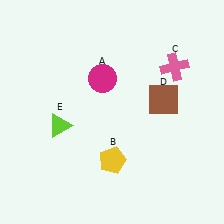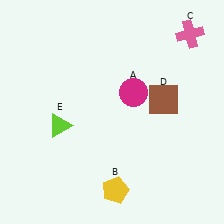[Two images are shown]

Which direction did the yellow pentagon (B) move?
The yellow pentagon (B) moved down.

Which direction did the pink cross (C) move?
The pink cross (C) moved up.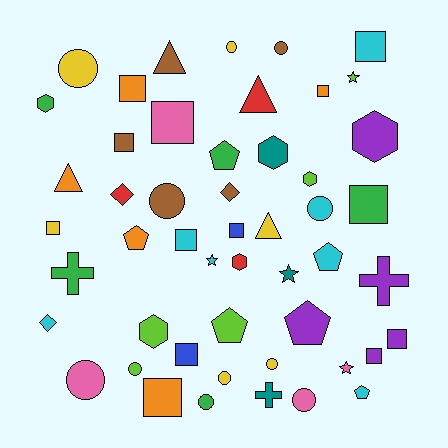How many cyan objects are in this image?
There are 7 cyan objects.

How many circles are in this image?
There are 11 circles.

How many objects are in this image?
There are 50 objects.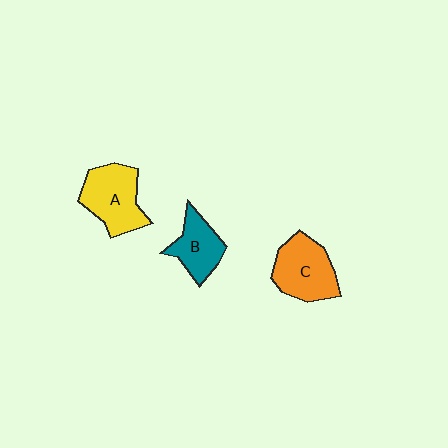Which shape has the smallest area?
Shape B (teal).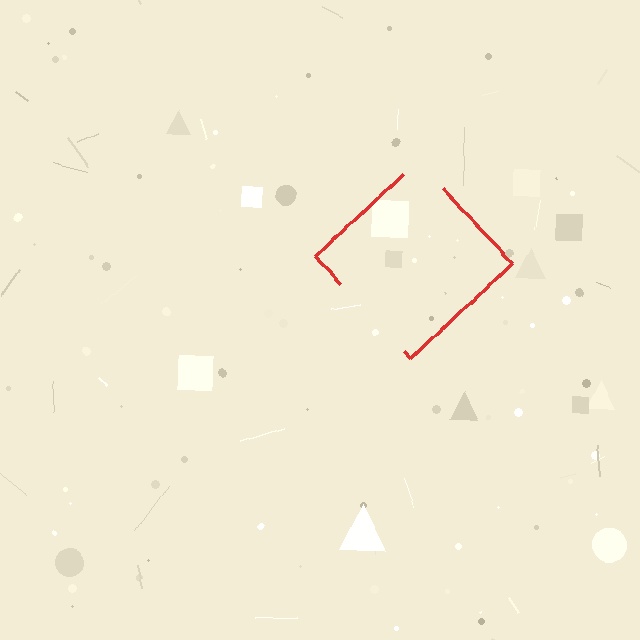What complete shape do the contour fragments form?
The contour fragments form a diamond.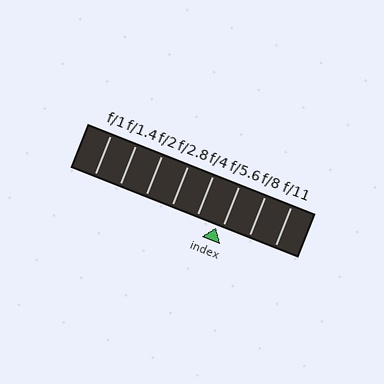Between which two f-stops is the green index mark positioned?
The index mark is between f/4 and f/5.6.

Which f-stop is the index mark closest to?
The index mark is closest to f/5.6.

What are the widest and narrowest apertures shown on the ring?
The widest aperture shown is f/1 and the narrowest is f/11.